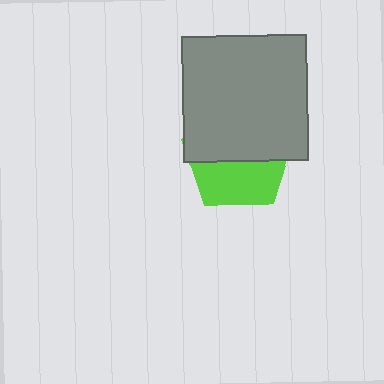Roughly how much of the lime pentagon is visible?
A small part of it is visible (roughly 42%).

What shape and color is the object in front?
The object in front is a gray square.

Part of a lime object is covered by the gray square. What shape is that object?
It is a pentagon.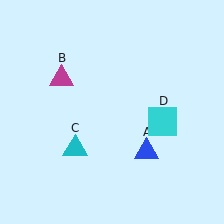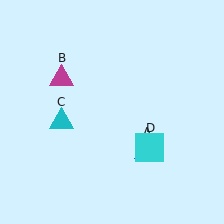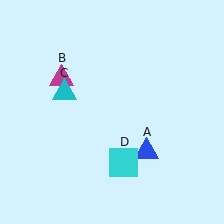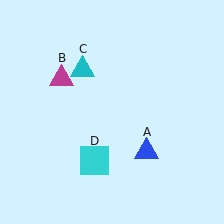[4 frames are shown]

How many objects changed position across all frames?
2 objects changed position: cyan triangle (object C), cyan square (object D).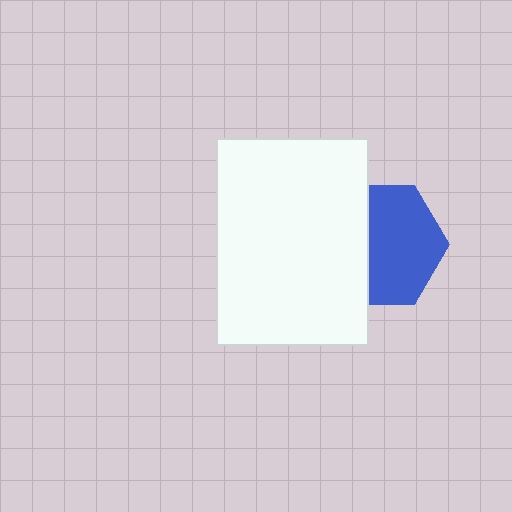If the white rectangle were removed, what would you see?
You would see the complete blue hexagon.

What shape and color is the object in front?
The object in front is a white rectangle.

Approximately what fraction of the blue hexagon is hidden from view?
Roughly 39% of the blue hexagon is hidden behind the white rectangle.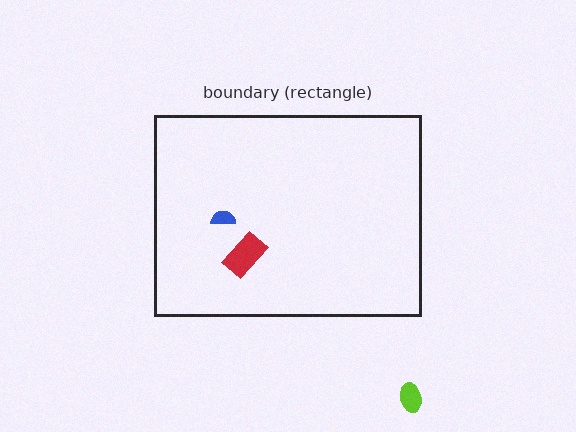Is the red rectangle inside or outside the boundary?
Inside.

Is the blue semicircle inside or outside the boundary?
Inside.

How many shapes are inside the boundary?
2 inside, 1 outside.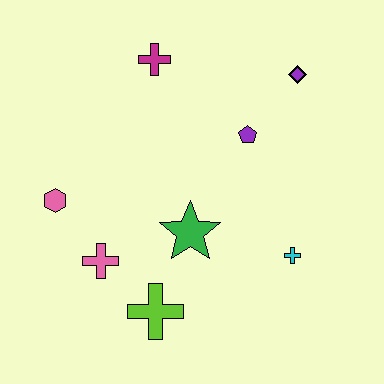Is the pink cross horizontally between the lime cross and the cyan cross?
No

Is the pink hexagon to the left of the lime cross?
Yes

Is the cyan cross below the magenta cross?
Yes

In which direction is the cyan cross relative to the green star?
The cyan cross is to the right of the green star.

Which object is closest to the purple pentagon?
The purple diamond is closest to the purple pentagon.